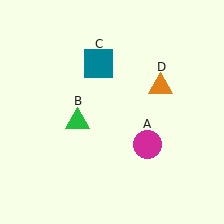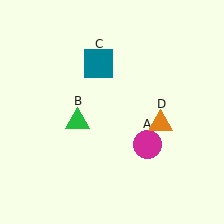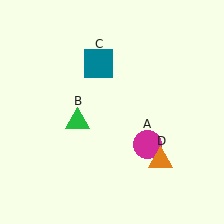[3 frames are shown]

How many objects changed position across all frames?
1 object changed position: orange triangle (object D).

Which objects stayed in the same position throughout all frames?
Magenta circle (object A) and green triangle (object B) and teal square (object C) remained stationary.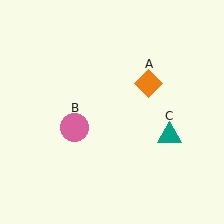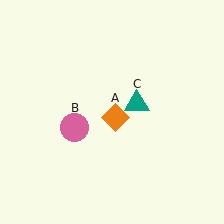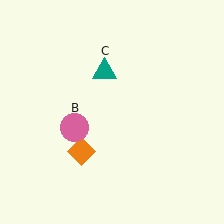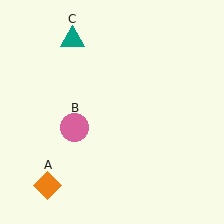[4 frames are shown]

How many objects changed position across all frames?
2 objects changed position: orange diamond (object A), teal triangle (object C).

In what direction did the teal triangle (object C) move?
The teal triangle (object C) moved up and to the left.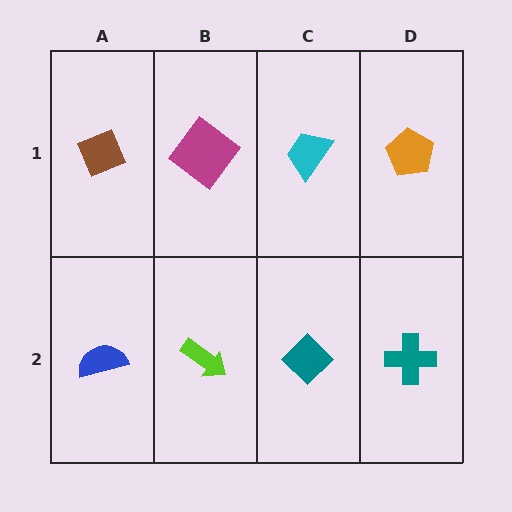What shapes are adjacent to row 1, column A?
A blue semicircle (row 2, column A), a magenta diamond (row 1, column B).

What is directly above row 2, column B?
A magenta diamond.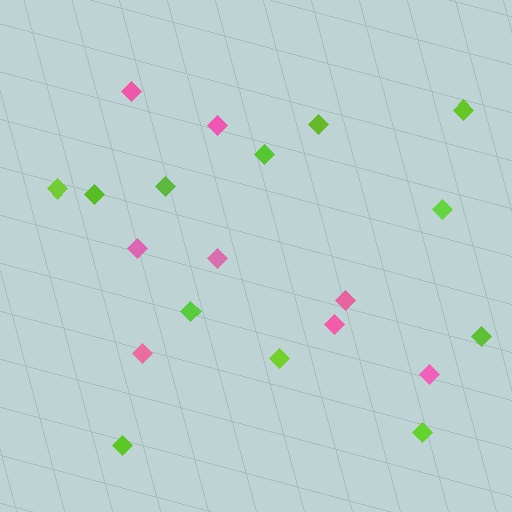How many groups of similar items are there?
There are 2 groups: one group of pink diamonds (8) and one group of lime diamonds (12).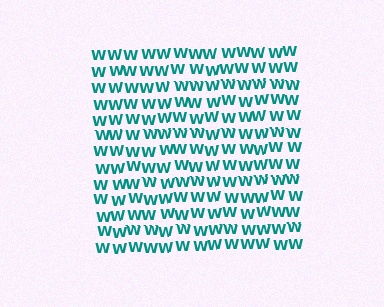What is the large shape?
The large shape is a square.